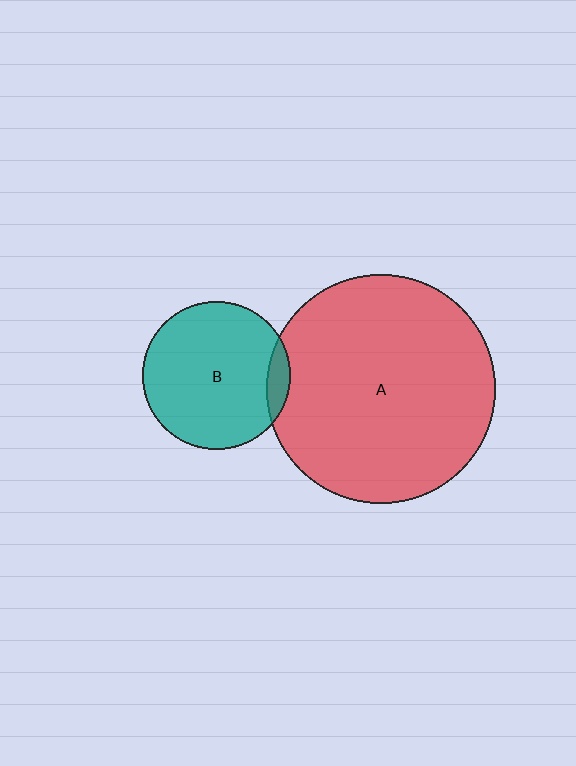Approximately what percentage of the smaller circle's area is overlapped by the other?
Approximately 10%.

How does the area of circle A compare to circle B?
Approximately 2.4 times.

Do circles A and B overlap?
Yes.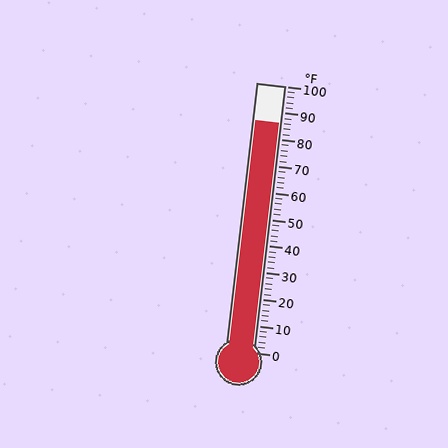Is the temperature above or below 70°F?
The temperature is above 70°F.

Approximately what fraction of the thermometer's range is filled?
The thermometer is filled to approximately 85% of its range.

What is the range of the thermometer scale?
The thermometer scale ranges from 0°F to 100°F.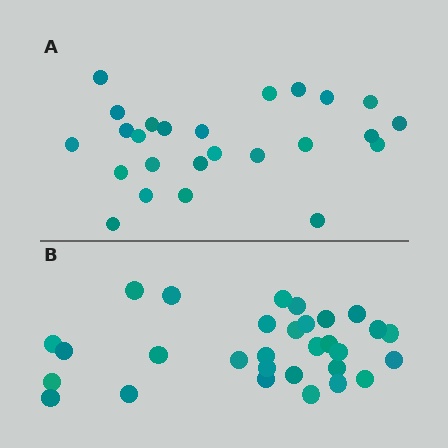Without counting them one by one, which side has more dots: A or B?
Region B (the bottom region) has more dots.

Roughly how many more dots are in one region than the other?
Region B has about 5 more dots than region A.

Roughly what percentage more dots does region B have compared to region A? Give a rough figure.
About 20% more.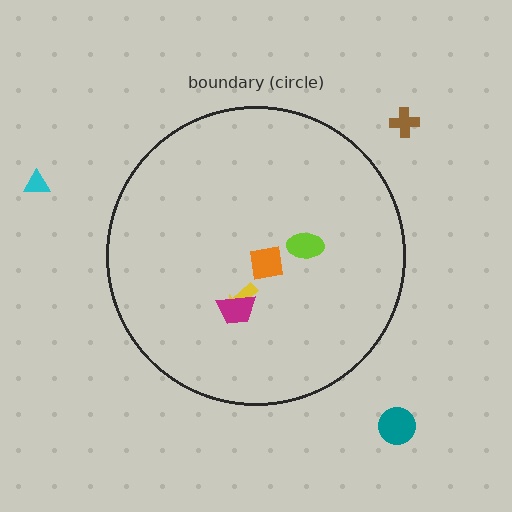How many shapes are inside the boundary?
4 inside, 3 outside.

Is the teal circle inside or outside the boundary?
Outside.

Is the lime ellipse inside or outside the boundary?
Inside.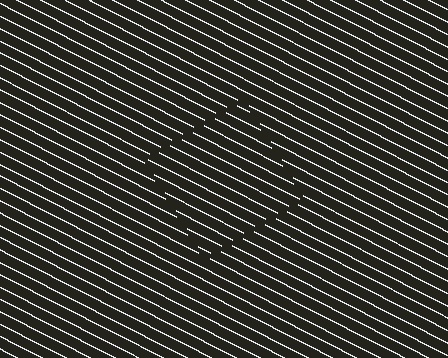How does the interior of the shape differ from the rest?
The interior of the shape contains the same grating, shifted by half a period — the contour is defined by the phase discontinuity where line-ends from the inner and outer gratings abut.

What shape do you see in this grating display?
An illusory square. The interior of the shape contains the same grating, shifted by half a period — the contour is defined by the phase discontinuity where line-ends from the inner and outer gratings abut.